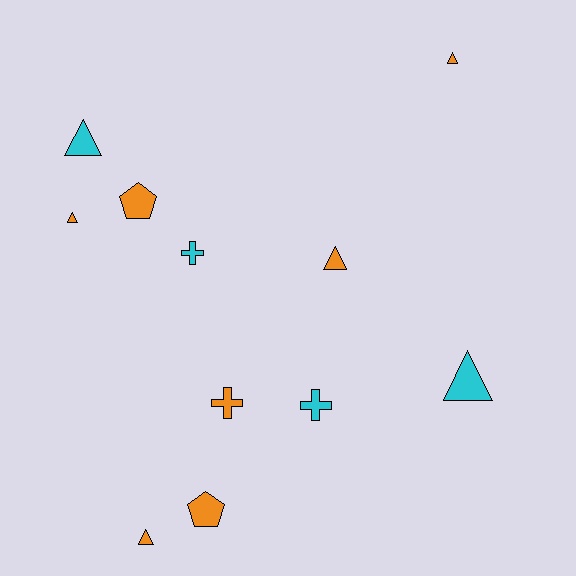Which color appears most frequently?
Orange, with 7 objects.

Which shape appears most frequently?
Triangle, with 6 objects.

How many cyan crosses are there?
There are 2 cyan crosses.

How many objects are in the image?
There are 11 objects.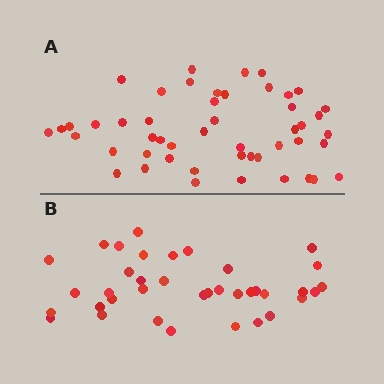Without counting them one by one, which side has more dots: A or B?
Region A (the top region) has more dots.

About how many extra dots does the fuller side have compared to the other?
Region A has roughly 12 or so more dots than region B.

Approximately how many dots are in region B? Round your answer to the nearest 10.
About 40 dots. (The exact count is 37, which rounds to 40.)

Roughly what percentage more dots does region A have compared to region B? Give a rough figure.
About 30% more.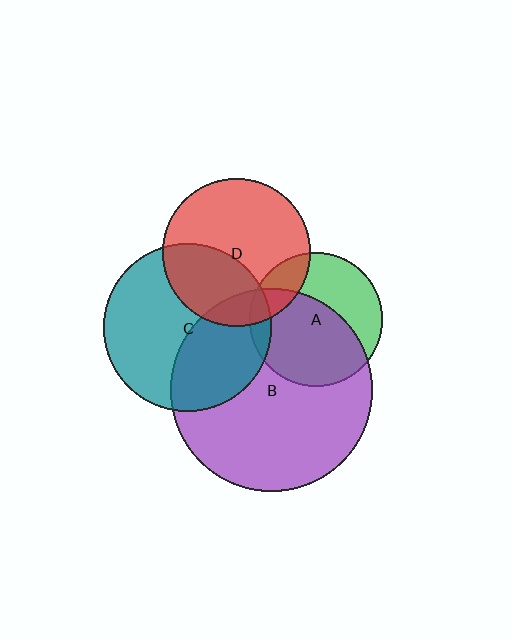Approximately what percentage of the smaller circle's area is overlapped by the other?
Approximately 15%.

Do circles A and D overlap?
Yes.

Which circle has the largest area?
Circle B (purple).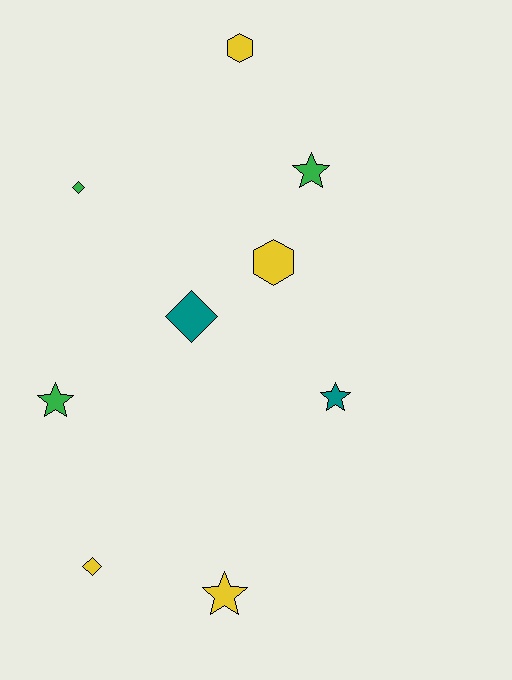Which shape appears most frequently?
Star, with 4 objects.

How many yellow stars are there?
There is 1 yellow star.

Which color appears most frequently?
Yellow, with 4 objects.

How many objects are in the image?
There are 9 objects.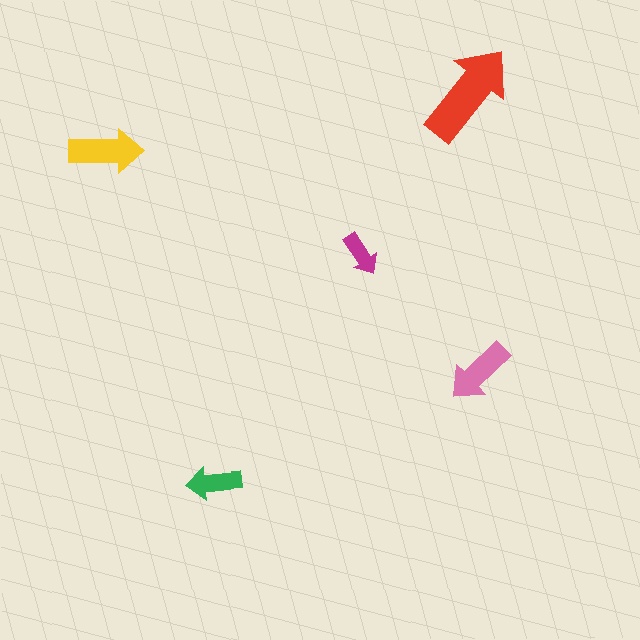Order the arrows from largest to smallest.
the red one, the yellow one, the pink one, the green one, the magenta one.